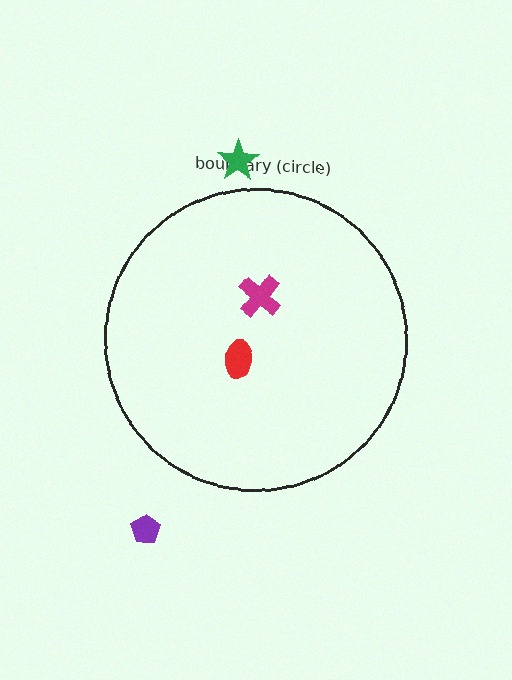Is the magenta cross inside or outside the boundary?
Inside.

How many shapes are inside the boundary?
2 inside, 2 outside.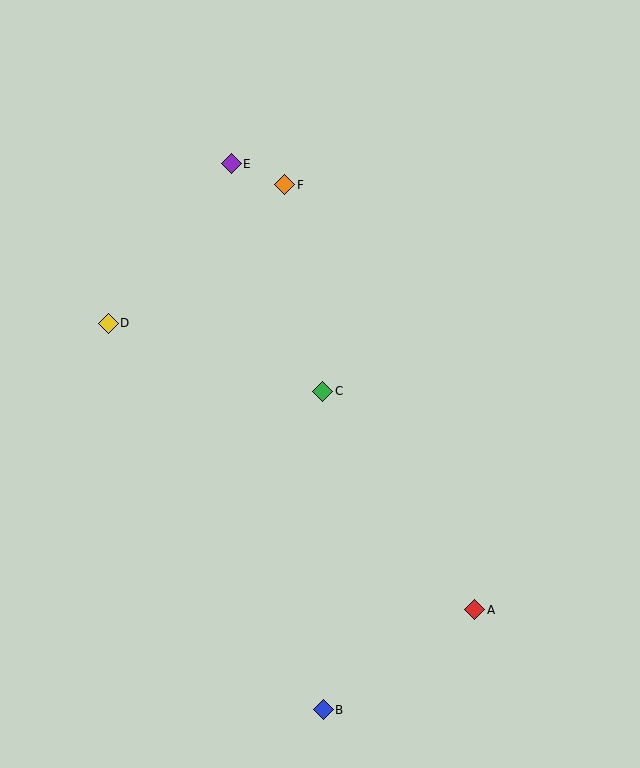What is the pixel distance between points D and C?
The distance between D and C is 225 pixels.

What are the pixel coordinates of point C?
Point C is at (323, 391).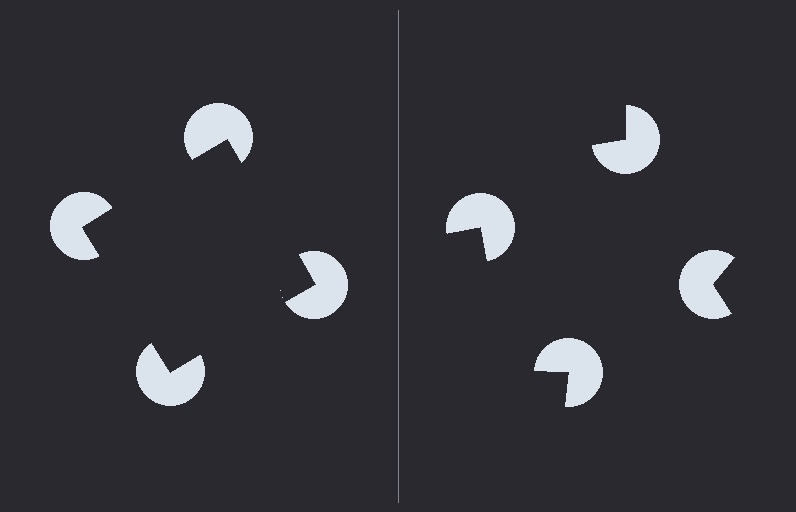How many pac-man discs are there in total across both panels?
8 — 4 on each side.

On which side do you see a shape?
An illusory square appears on the left side. On the right side the wedge cuts are rotated, so no coherent shape forms.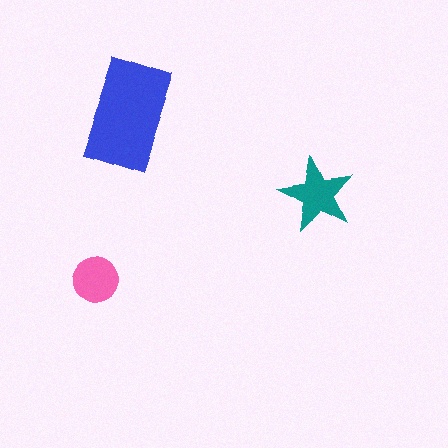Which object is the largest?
The blue rectangle.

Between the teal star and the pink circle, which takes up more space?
The teal star.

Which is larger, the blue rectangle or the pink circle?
The blue rectangle.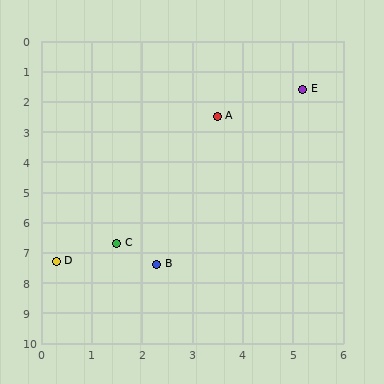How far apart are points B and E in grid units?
Points B and E are about 6.5 grid units apart.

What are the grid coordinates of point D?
Point D is at approximately (0.3, 7.3).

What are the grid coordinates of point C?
Point C is at approximately (1.5, 6.7).